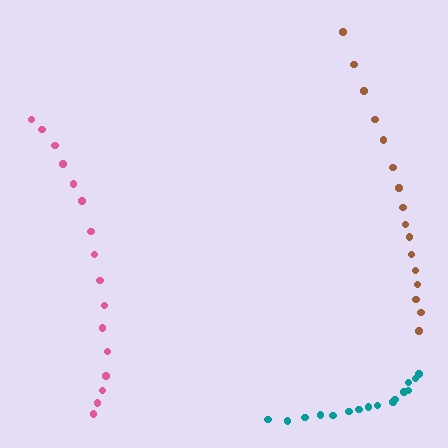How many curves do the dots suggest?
There are 3 distinct paths.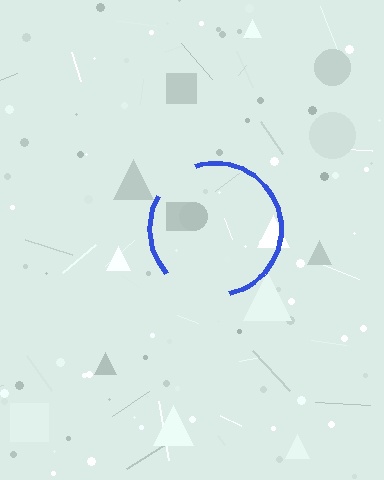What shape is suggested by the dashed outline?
The dashed outline suggests a circle.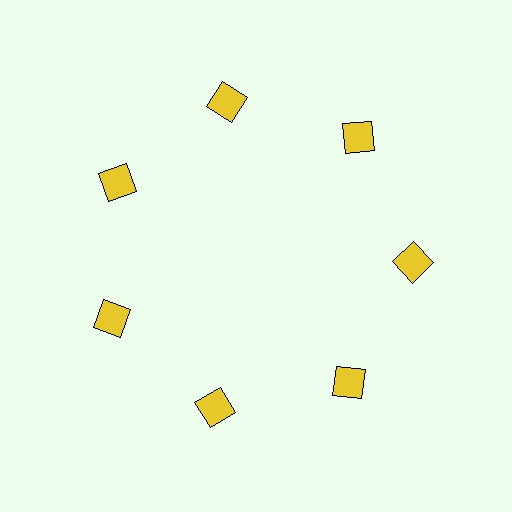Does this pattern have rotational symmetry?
Yes, this pattern has 7-fold rotational symmetry. It looks the same after rotating 51 degrees around the center.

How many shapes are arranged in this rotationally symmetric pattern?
There are 7 shapes, arranged in 7 groups of 1.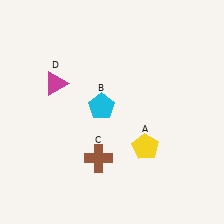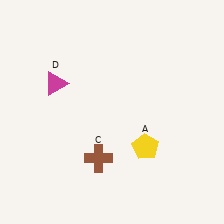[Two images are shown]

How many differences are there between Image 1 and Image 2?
There is 1 difference between the two images.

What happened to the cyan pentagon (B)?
The cyan pentagon (B) was removed in Image 2. It was in the top-left area of Image 1.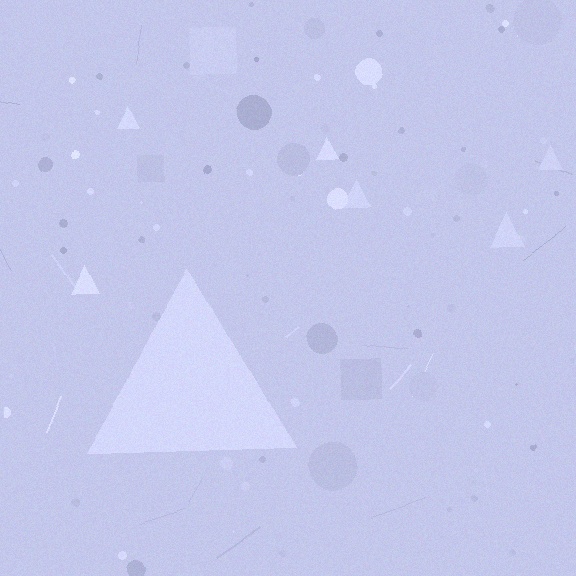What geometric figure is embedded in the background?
A triangle is embedded in the background.